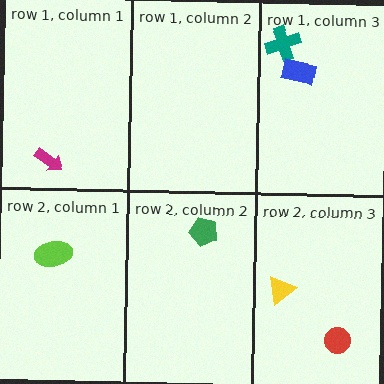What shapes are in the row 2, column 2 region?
The green pentagon.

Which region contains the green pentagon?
The row 2, column 2 region.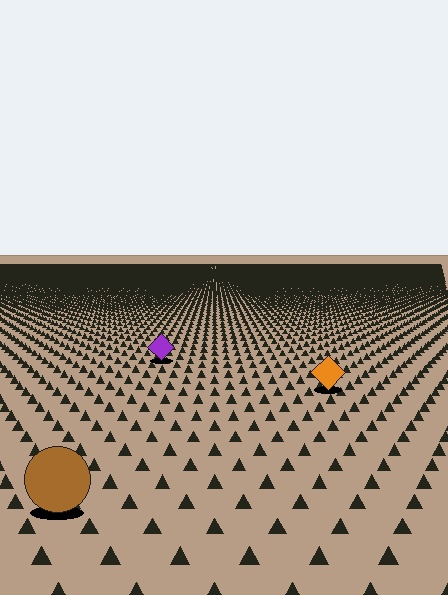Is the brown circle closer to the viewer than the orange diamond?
Yes. The brown circle is closer — you can tell from the texture gradient: the ground texture is coarser near it.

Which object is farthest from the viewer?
The purple diamond is farthest from the viewer. It appears smaller and the ground texture around it is denser.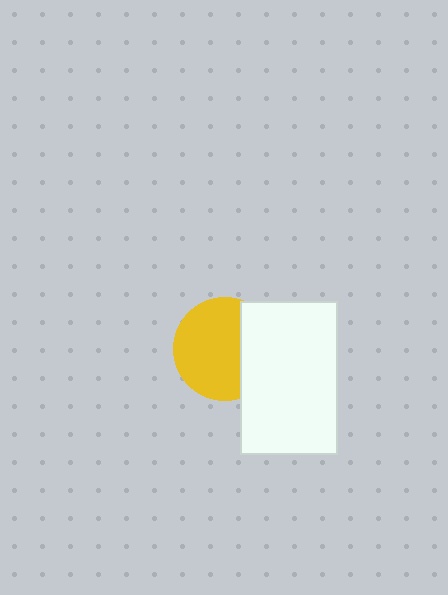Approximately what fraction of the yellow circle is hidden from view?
Roughly 32% of the yellow circle is hidden behind the white rectangle.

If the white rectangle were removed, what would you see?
You would see the complete yellow circle.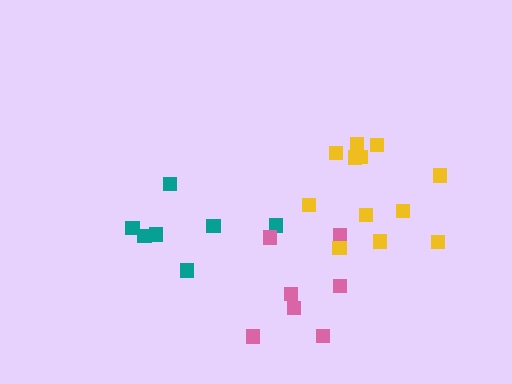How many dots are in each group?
Group 1: 7 dots, Group 2: 7 dots, Group 3: 12 dots (26 total).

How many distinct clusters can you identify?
There are 3 distinct clusters.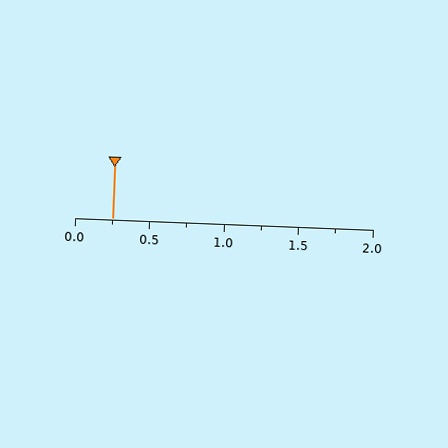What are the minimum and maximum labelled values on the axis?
The axis runs from 0.0 to 2.0.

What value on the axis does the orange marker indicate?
The marker indicates approximately 0.25.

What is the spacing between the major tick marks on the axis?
The major ticks are spaced 0.5 apart.